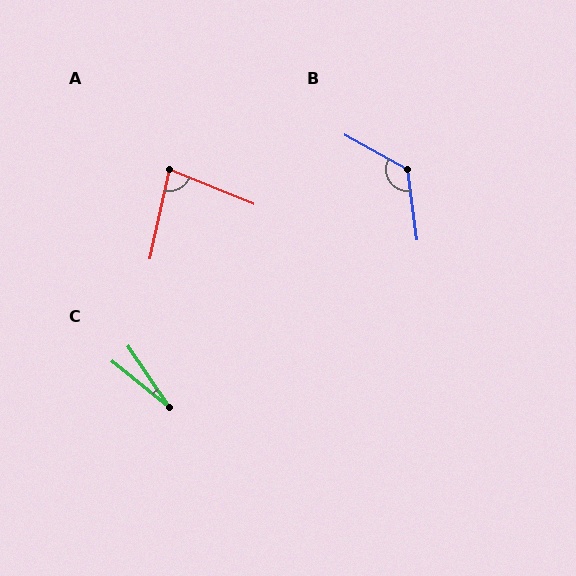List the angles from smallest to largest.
C (17°), A (80°), B (127°).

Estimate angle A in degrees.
Approximately 80 degrees.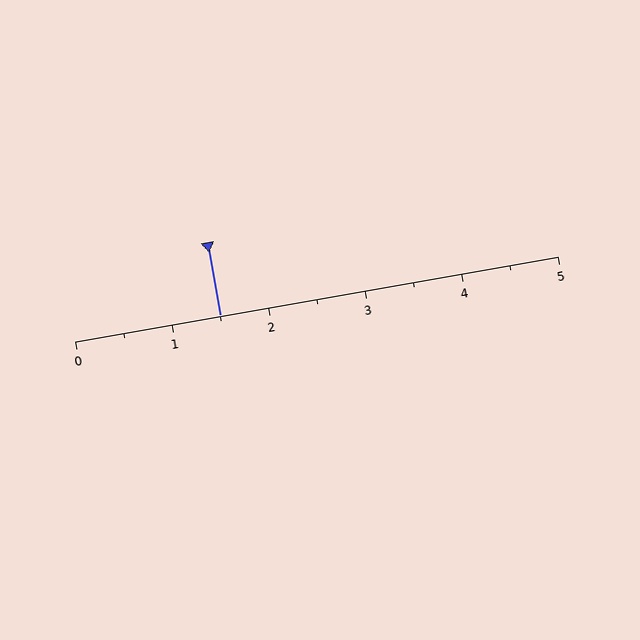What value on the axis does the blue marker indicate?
The marker indicates approximately 1.5.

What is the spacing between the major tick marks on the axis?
The major ticks are spaced 1 apart.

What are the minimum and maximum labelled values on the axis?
The axis runs from 0 to 5.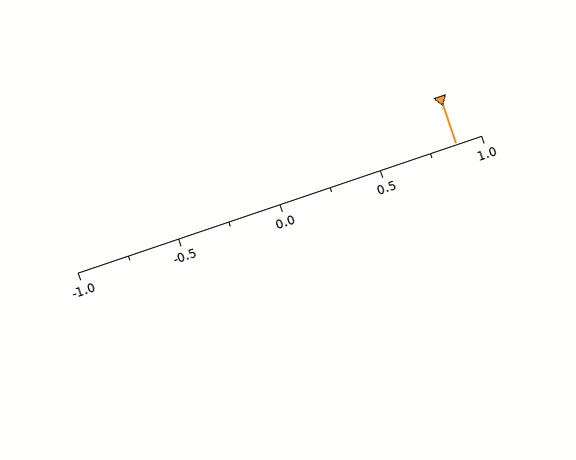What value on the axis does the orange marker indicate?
The marker indicates approximately 0.88.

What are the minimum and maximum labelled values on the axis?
The axis runs from -1.0 to 1.0.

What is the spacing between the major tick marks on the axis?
The major ticks are spaced 0.5 apart.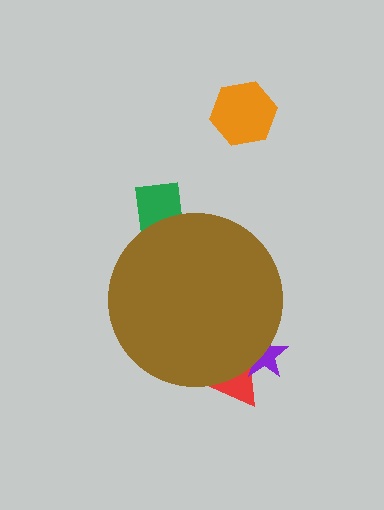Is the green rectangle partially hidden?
Yes, the green rectangle is partially hidden behind the brown circle.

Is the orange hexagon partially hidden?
No, the orange hexagon is fully visible.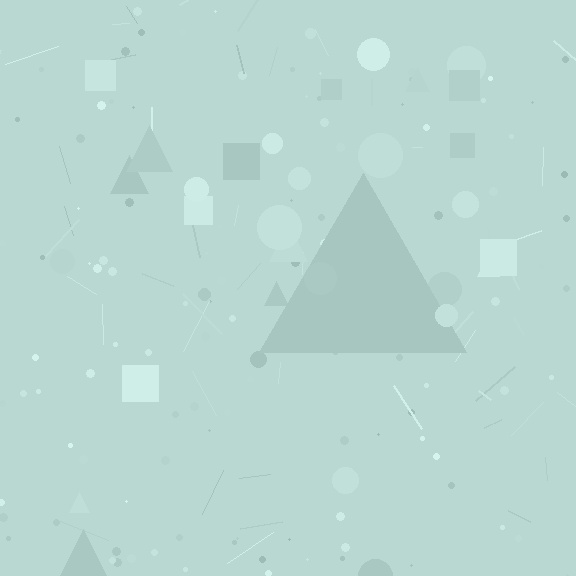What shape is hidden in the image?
A triangle is hidden in the image.